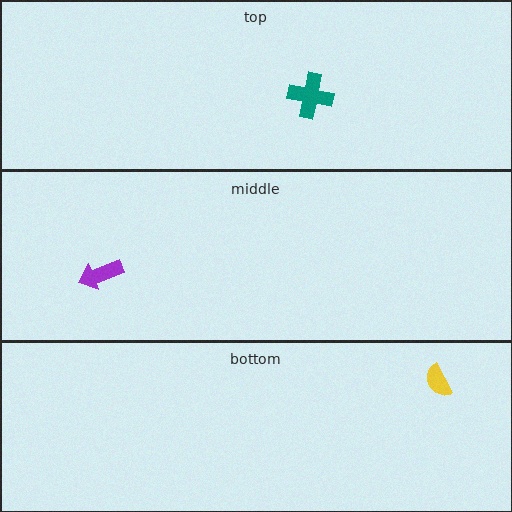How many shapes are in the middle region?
1.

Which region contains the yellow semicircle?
The bottom region.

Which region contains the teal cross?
The top region.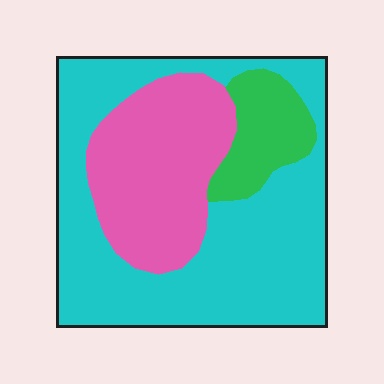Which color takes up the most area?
Cyan, at roughly 60%.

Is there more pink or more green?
Pink.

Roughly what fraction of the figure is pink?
Pink takes up about one third (1/3) of the figure.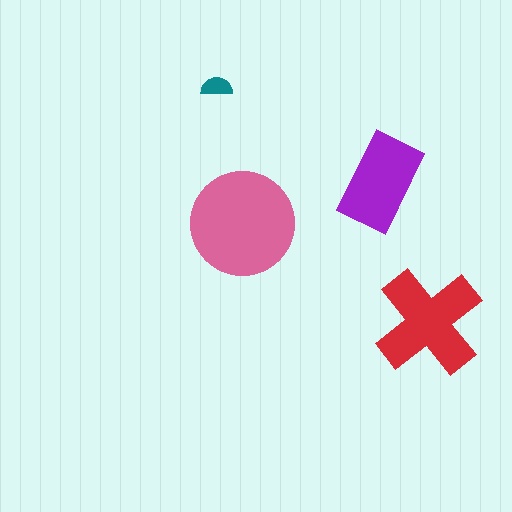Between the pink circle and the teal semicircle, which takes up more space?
The pink circle.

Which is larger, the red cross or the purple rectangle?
The red cross.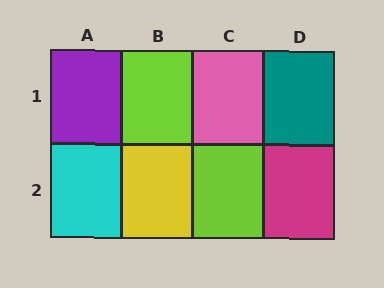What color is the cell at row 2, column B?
Yellow.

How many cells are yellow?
1 cell is yellow.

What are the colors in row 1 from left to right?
Purple, lime, pink, teal.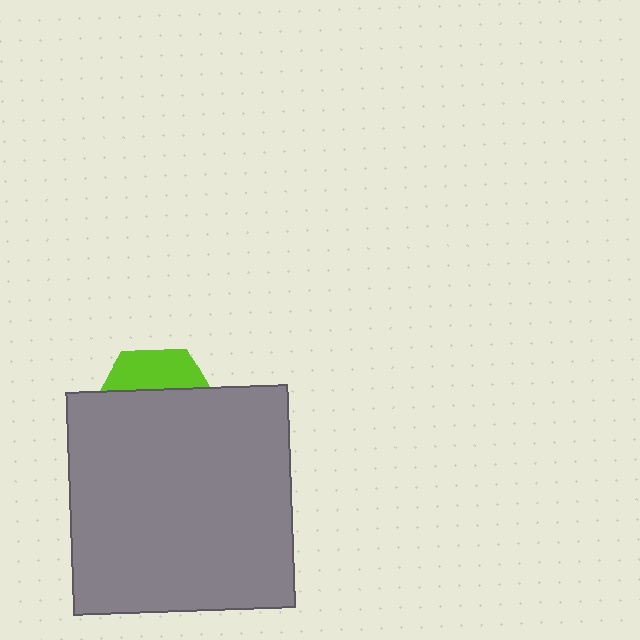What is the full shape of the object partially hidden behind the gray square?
The partially hidden object is a lime hexagon.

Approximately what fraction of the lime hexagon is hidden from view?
Roughly 69% of the lime hexagon is hidden behind the gray square.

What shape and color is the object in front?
The object in front is a gray square.